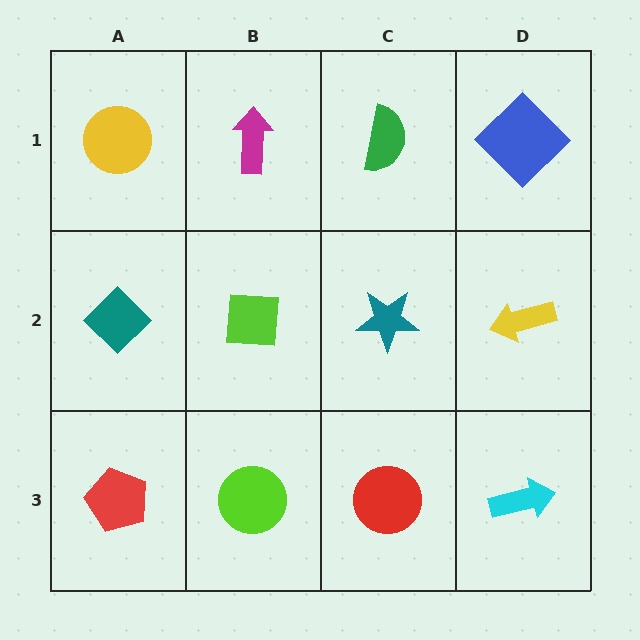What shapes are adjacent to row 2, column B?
A magenta arrow (row 1, column B), a lime circle (row 3, column B), a teal diamond (row 2, column A), a teal star (row 2, column C).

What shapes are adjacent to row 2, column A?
A yellow circle (row 1, column A), a red pentagon (row 3, column A), a lime square (row 2, column B).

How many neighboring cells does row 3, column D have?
2.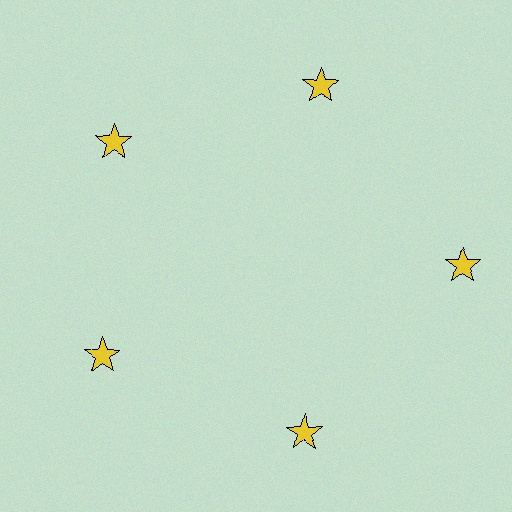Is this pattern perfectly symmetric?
No. The 5 yellow stars are arranged in a ring, but one element near the 3 o'clock position is pushed outward from the center, breaking the 5-fold rotational symmetry.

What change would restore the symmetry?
The symmetry would be restored by moving it inward, back onto the ring so that all 5 stars sit at equal angles and equal distance from the center.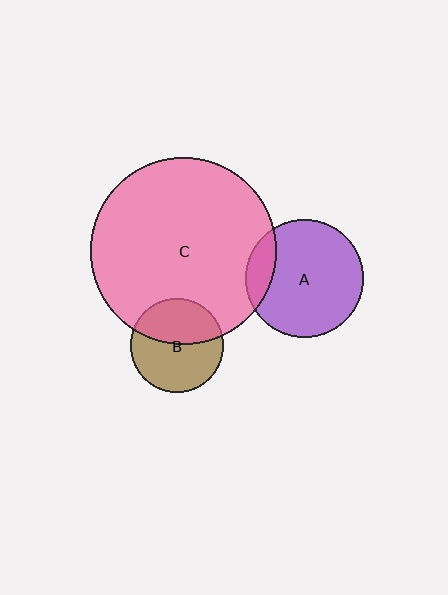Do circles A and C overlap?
Yes.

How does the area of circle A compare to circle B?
Approximately 1.6 times.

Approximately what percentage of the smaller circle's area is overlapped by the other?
Approximately 15%.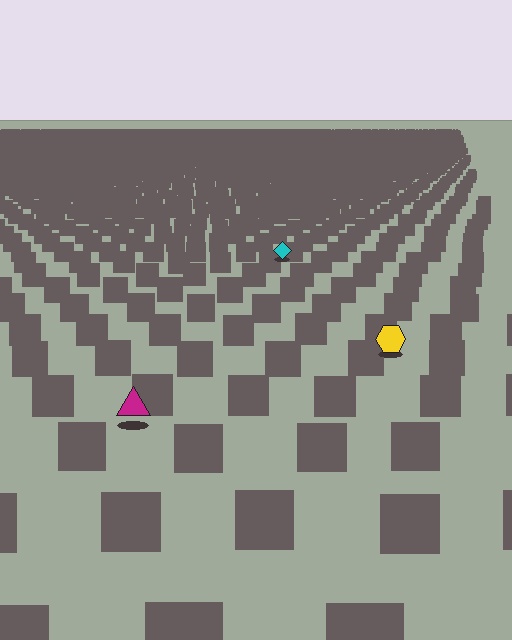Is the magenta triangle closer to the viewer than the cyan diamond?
Yes. The magenta triangle is closer — you can tell from the texture gradient: the ground texture is coarser near it.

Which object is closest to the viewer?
The magenta triangle is closest. The texture marks near it are larger and more spread out.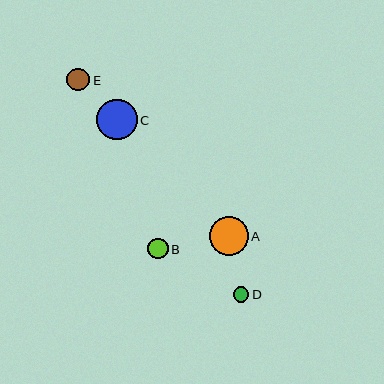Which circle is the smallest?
Circle D is the smallest with a size of approximately 16 pixels.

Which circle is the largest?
Circle C is the largest with a size of approximately 40 pixels.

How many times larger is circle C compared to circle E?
Circle C is approximately 1.8 times the size of circle E.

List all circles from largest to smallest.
From largest to smallest: C, A, E, B, D.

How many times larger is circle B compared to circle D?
Circle B is approximately 1.3 times the size of circle D.